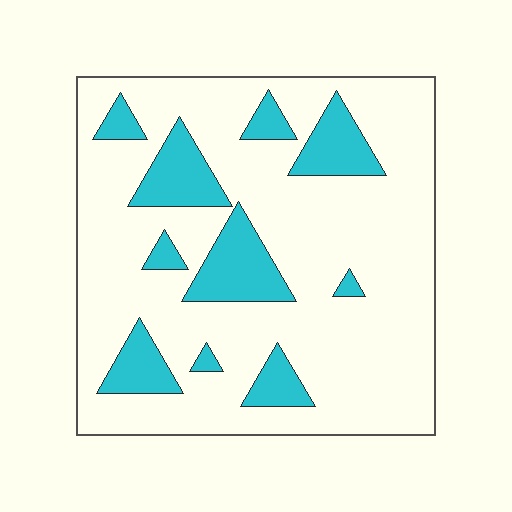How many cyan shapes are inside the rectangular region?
10.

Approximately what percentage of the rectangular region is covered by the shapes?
Approximately 20%.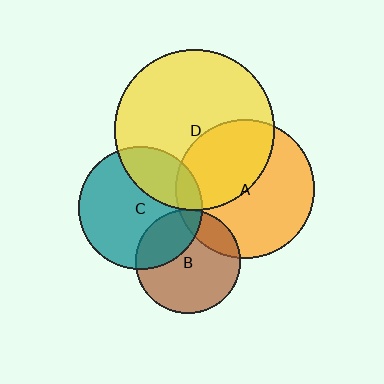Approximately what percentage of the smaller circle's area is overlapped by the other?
Approximately 5%.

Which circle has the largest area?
Circle D (yellow).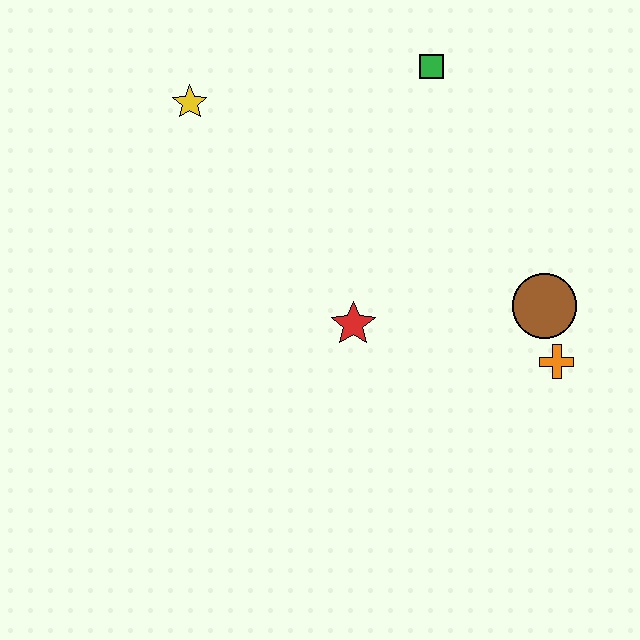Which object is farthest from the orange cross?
The yellow star is farthest from the orange cross.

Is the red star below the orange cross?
No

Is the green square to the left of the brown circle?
Yes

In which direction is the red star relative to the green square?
The red star is below the green square.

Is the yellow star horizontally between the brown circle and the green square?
No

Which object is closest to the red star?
The brown circle is closest to the red star.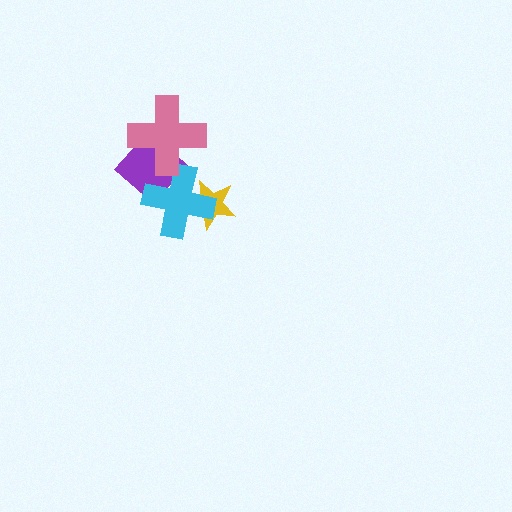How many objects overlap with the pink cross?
2 objects overlap with the pink cross.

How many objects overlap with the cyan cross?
3 objects overlap with the cyan cross.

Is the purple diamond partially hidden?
Yes, it is partially covered by another shape.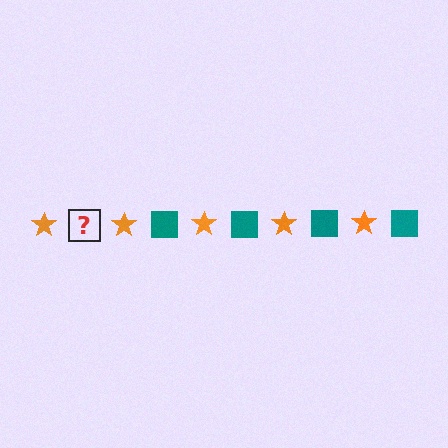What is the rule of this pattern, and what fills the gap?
The rule is that the pattern alternates between orange star and teal square. The gap should be filled with a teal square.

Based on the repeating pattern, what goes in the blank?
The blank should be a teal square.